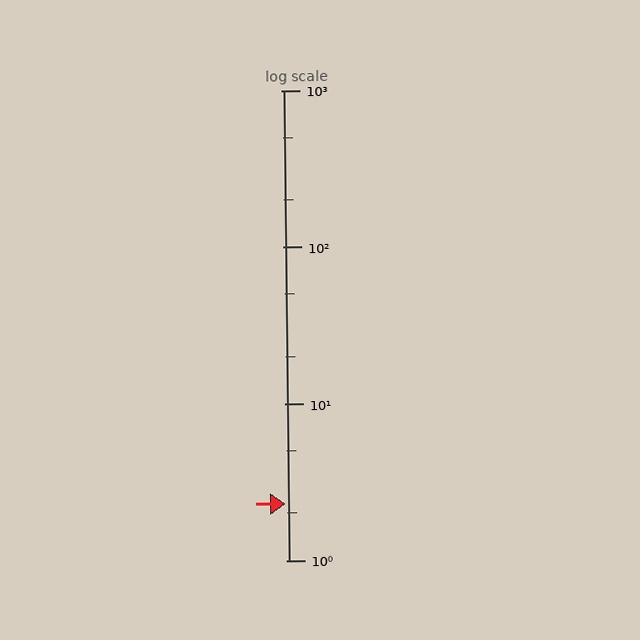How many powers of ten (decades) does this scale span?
The scale spans 3 decades, from 1 to 1000.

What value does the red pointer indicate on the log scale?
The pointer indicates approximately 2.3.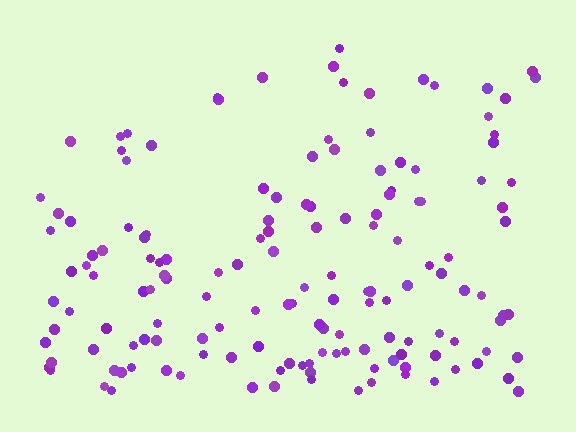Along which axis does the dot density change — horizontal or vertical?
Vertical.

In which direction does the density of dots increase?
From top to bottom, with the bottom side densest.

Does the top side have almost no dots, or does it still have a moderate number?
Still a moderate number, just noticeably fewer than the bottom.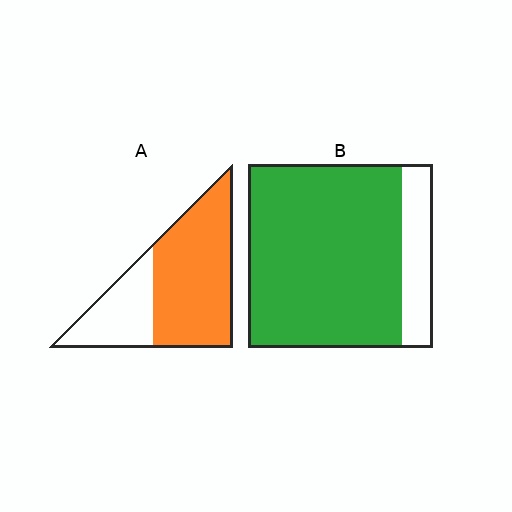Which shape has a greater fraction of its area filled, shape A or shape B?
Shape B.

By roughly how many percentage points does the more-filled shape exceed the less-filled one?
By roughly 15 percentage points (B over A).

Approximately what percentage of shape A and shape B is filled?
A is approximately 70% and B is approximately 85%.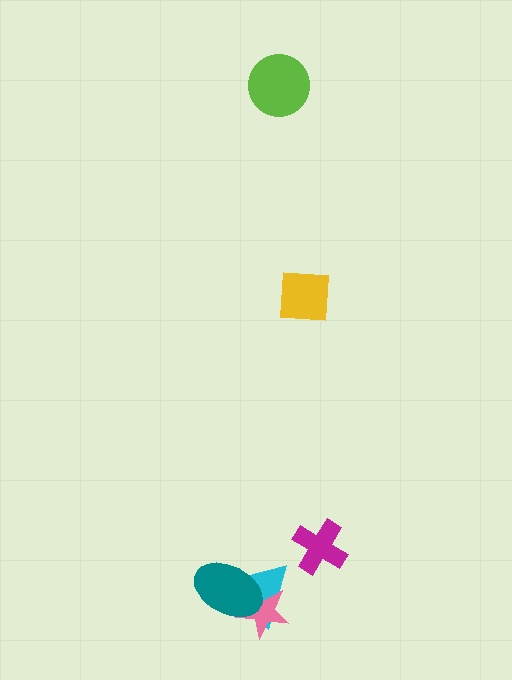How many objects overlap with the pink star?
2 objects overlap with the pink star.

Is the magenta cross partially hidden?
No, no other shape covers it.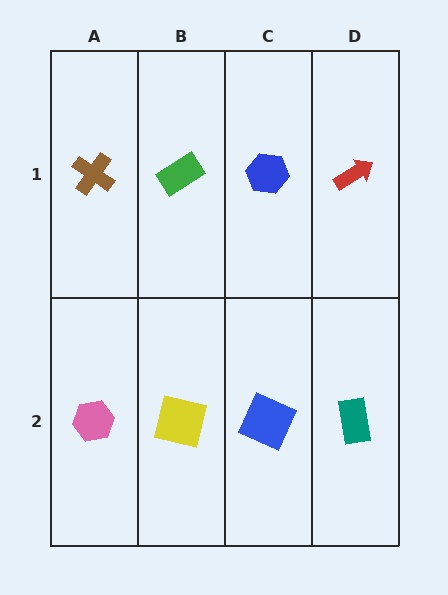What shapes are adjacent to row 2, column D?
A red arrow (row 1, column D), a blue square (row 2, column C).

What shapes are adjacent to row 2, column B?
A green rectangle (row 1, column B), a pink hexagon (row 2, column A), a blue square (row 2, column C).